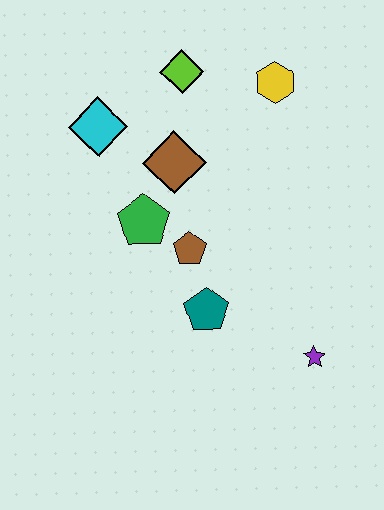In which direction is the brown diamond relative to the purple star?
The brown diamond is above the purple star.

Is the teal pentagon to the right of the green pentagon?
Yes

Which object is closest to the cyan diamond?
The brown diamond is closest to the cyan diamond.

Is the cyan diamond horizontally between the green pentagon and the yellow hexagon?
No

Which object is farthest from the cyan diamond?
The purple star is farthest from the cyan diamond.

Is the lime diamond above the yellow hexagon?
Yes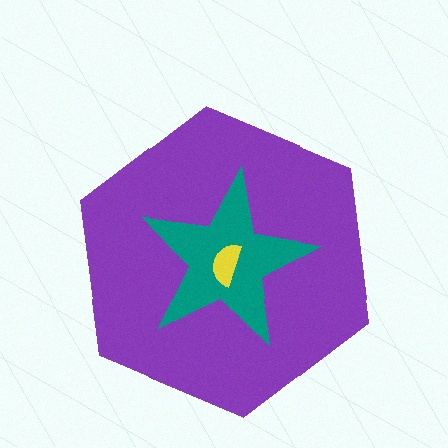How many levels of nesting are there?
3.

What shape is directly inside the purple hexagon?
The teal star.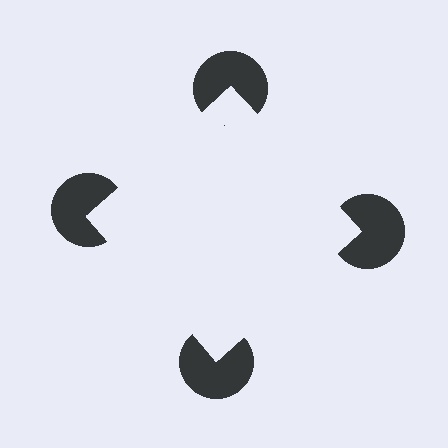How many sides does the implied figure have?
4 sides.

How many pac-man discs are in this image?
There are 4 — one at each vertex of the illusory square.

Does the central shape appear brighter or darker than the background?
It typically appears slightly brighter than the background, even though no actual brightness change is drawn.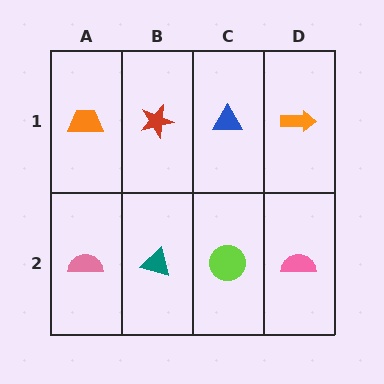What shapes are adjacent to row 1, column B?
A teal triangle (row 2, column B), an orange trapezoid (row 1, column A), a blue triangle (row 1, column C).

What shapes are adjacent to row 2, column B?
A red star (row 1, column B), a pink semicircle (row 2, column A), a lime circle (row 2, column C).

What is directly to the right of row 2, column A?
A teal triangle.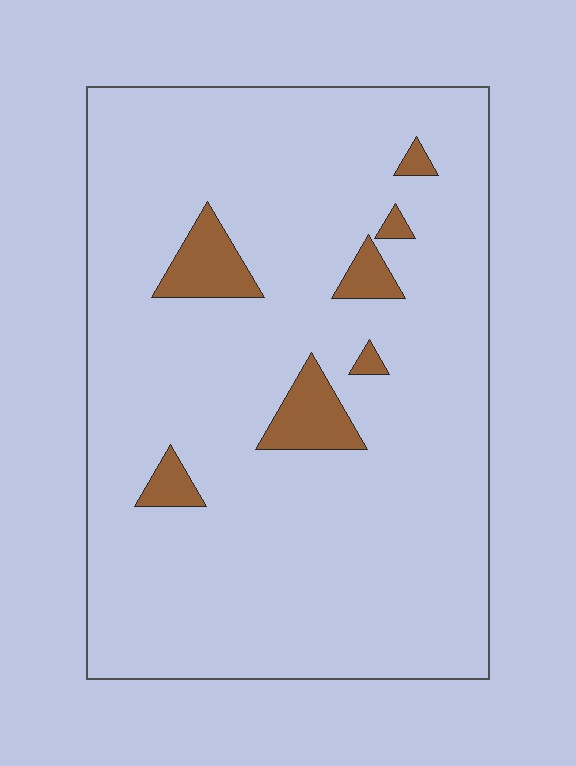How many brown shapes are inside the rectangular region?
7.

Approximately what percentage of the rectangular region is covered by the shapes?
Approximately 10%.